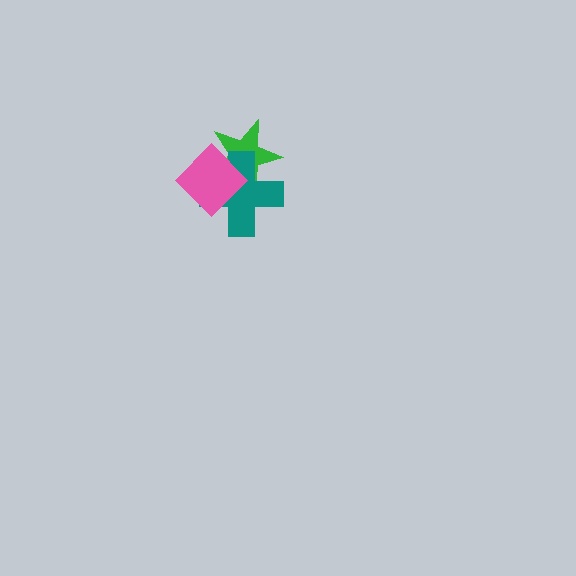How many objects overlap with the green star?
2 objects overlap with the green star.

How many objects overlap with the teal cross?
2 objects overlap with the teal cross.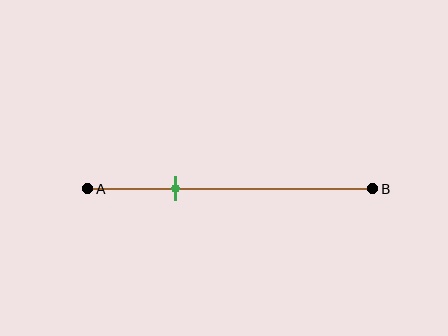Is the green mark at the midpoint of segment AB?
No, the mark is at about 30% from A, not at the 50% midpoint.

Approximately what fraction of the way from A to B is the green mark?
The green mark is approximately 30% of the way from A to B.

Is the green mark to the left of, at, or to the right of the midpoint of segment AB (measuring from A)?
The green mark is to the left of the midpoint of segment AB.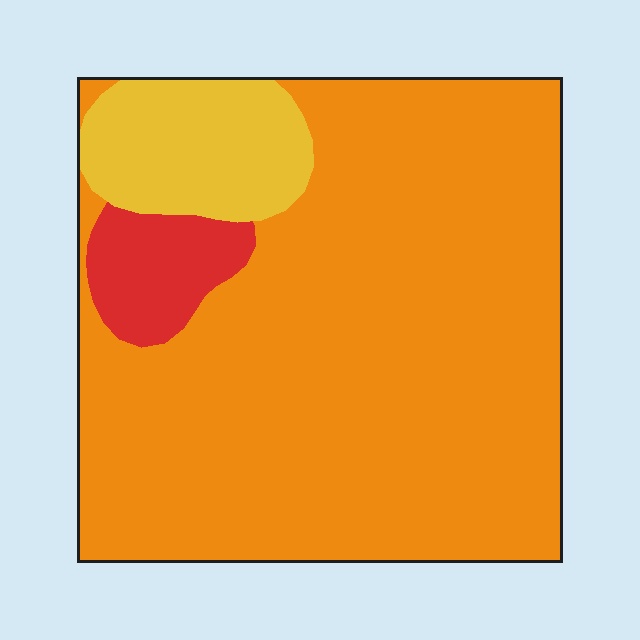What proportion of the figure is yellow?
Yellow covers roughly 10% of the figure.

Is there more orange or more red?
Orange.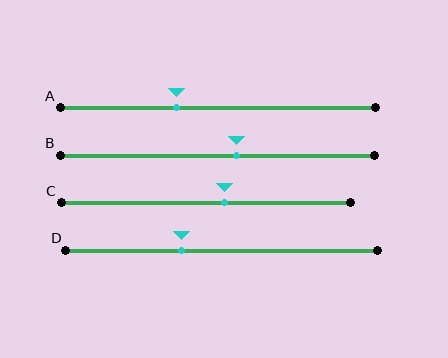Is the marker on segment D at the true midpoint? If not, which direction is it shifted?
No, the marker on segment D is shifted to the left by about 13% of the segment length.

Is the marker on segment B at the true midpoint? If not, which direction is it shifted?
No, the marker on segment B is shifted to the right by about 6% of the segment length.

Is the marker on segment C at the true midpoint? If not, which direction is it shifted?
No, the marker on segment C is shifted to the right by about 6% of the segment length.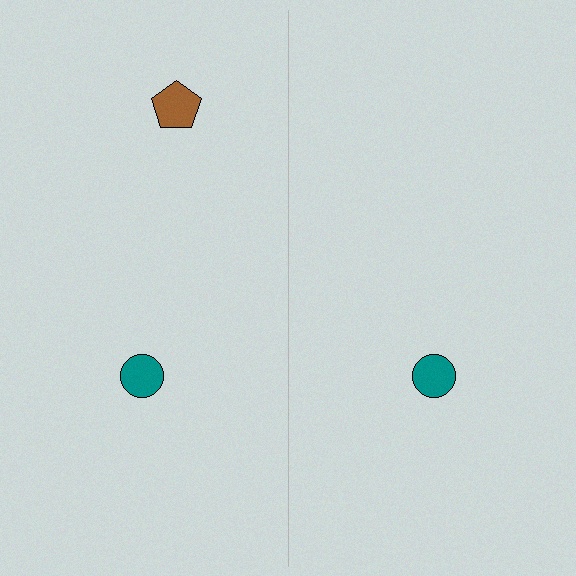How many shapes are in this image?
There are 3 shapes in this image.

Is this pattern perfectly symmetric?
No, the pattern is not perfectly symmetric. A brown pentagon is missing from the right side.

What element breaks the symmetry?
A brown pentagon is missing from the right side.